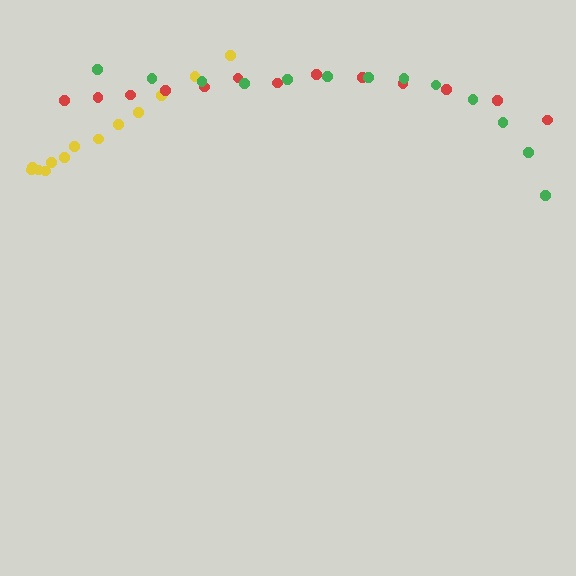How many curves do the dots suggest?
There are 3 distinct paths.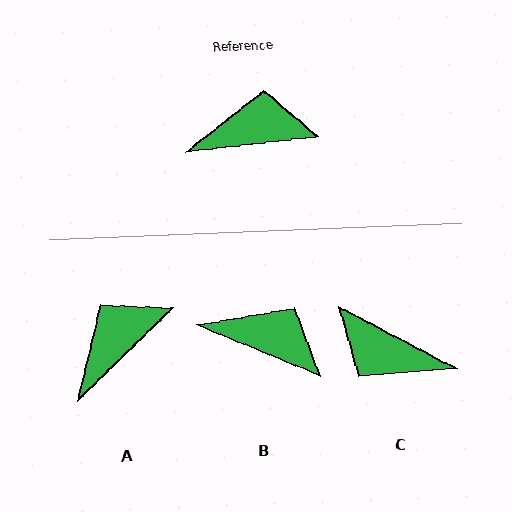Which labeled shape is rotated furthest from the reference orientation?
C, about 146 degrees away.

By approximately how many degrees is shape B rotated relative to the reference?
Approximately 28 degrees clockwise.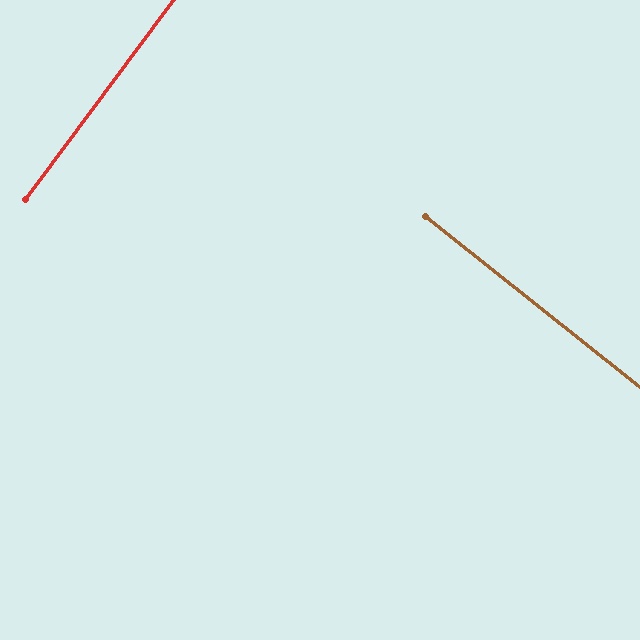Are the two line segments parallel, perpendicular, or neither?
Perpendicular — they meet at approximately 88°.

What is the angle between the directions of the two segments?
Approximately 88 degrees.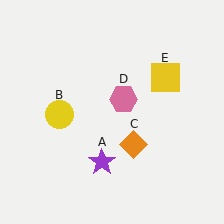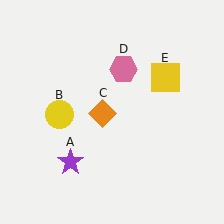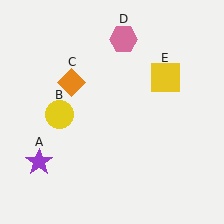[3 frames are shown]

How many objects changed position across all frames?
3 objects changed position: purple star (object A), orange diamond (object C), pink hexagon (object D).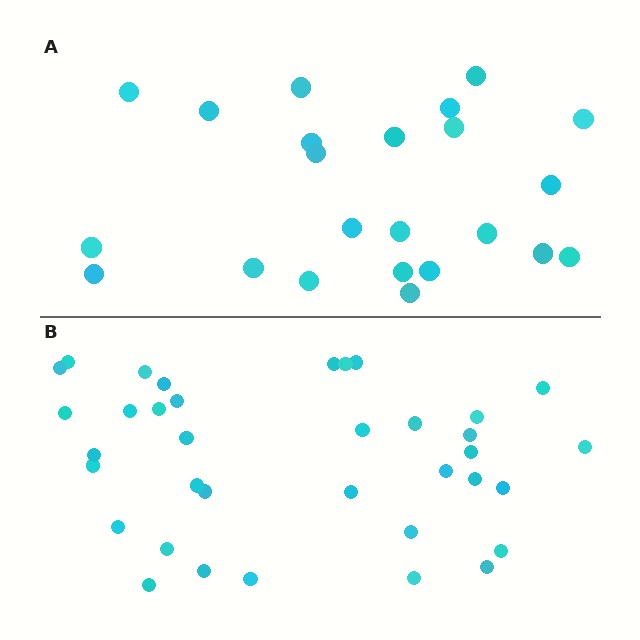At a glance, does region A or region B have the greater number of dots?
Region B (the bottom region) has more dots.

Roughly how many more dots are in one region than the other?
Region B has approximately 15 more dots than region A.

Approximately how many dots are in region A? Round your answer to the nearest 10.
About 20 dots. (The exact count is 23, which rounds to 20.)